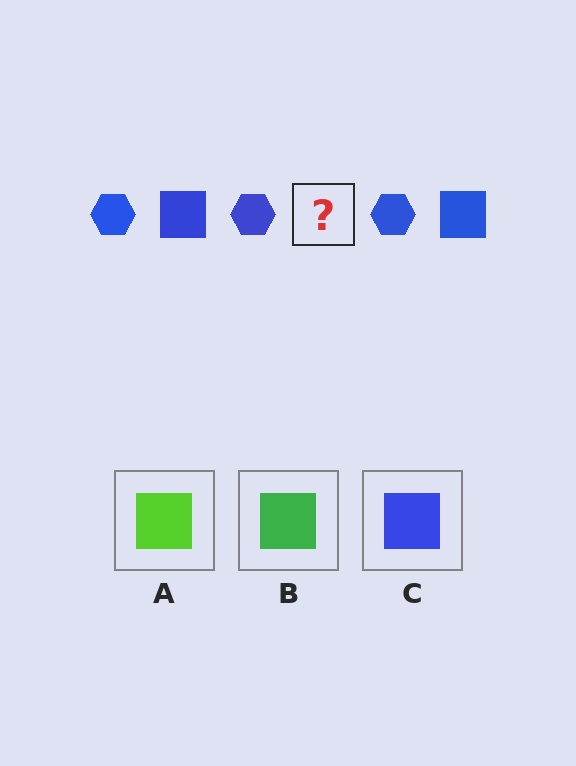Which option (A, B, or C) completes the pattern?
C.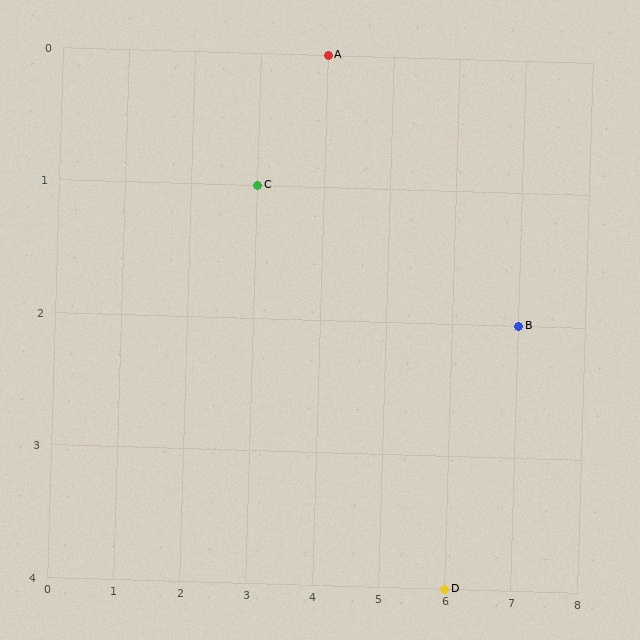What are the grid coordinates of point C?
Point C is at grid coordinates (3, 1).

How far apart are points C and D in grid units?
Points C and D are 3 columns and 3 rows apart (about 4.2 grid units diagonally).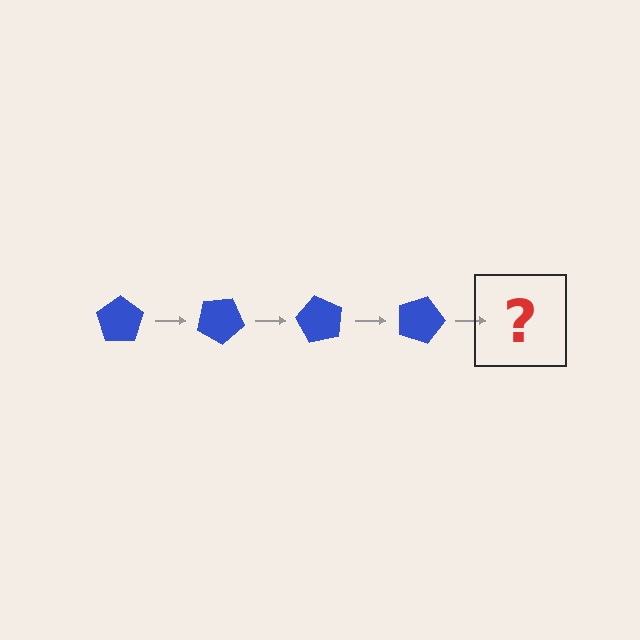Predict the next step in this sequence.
The next step is a blue pentagon rotated 120 degrees.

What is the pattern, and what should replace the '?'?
The pattern is that the pentagon rotates 30 degrees each step. The '?' should be a blue pentagon rotated 120 degrees.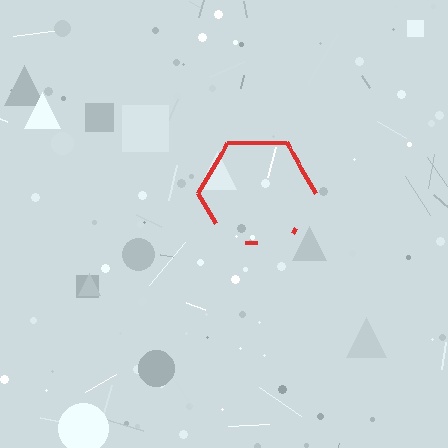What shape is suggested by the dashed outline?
The dashed outline suggests a hexagon.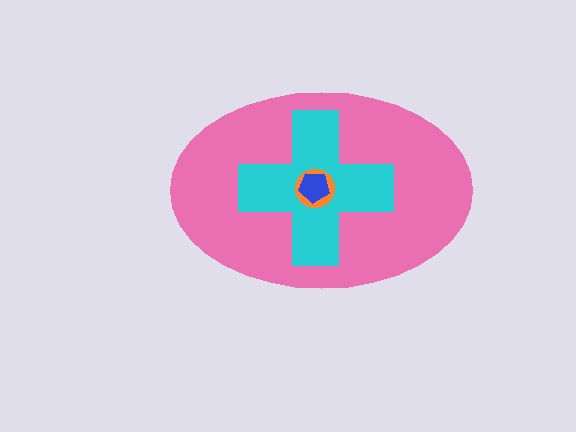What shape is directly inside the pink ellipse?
The cyan cross.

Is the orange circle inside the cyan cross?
Yes.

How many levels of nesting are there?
4.